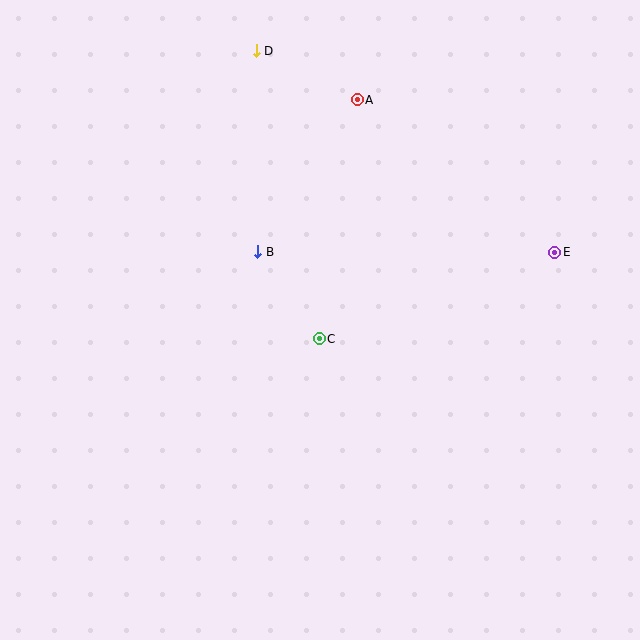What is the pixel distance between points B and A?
The distance between B and A is 182 pixels.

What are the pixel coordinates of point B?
Point B is at (258, 252).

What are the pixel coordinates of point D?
Point D is at (256, 51).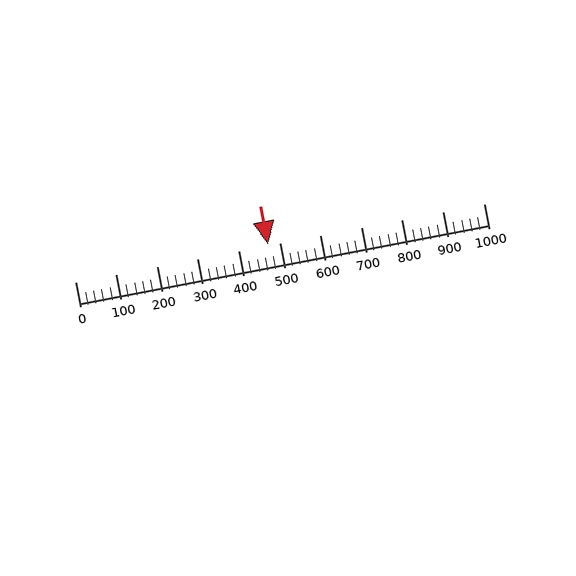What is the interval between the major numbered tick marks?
The major tick marks are spaced 100 units apart.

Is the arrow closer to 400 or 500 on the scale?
The arrow is closer to 500.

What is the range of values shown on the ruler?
The ruler shows values from 0 to 1000.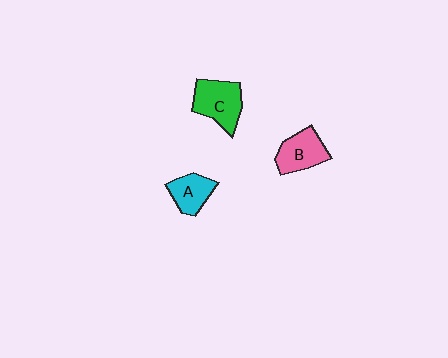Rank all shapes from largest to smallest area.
From largest to smallest: C (green), B (pink), A (cyan).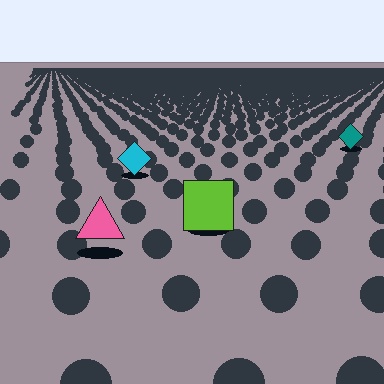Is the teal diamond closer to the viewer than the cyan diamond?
No. The cyan diamond is closer — you can tell from the texture gradient: the ground texture is coarser near it.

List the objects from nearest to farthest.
From nearest to farthest: the pink triangle, the lime square, the cyan diamond, the teal diamond.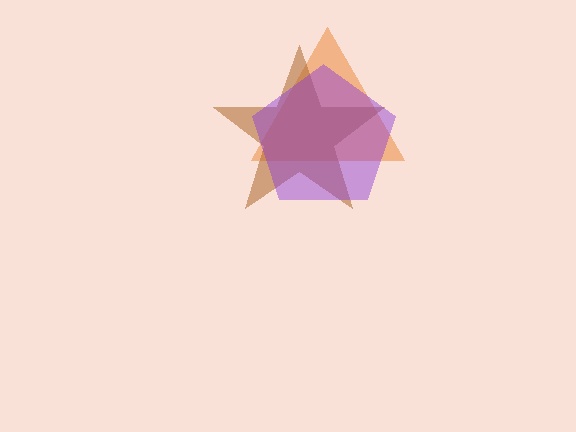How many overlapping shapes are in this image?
There are 3 overlapping shapes in the image.